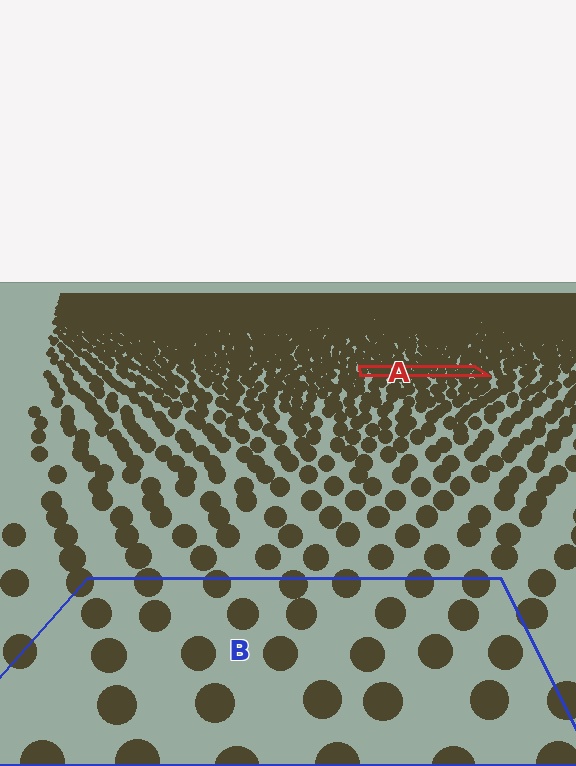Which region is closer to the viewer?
Region B is closer. The texture elements there are larger and more spread out.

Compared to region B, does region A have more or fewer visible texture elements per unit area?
Region A has more texture elements per unit area — they are packed more densely because it is farther away.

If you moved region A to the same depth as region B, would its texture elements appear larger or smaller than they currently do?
They would appear larger. At a closer depth, the same texture elements are projected at a bigger on-screen size.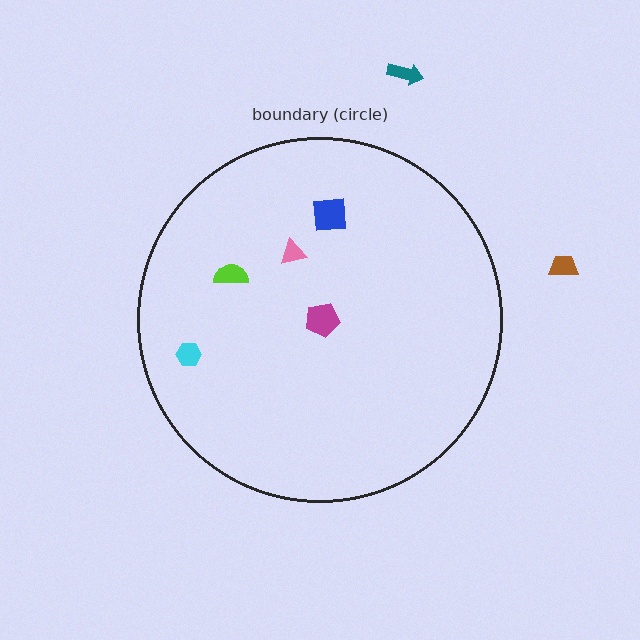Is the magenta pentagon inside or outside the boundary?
Inside.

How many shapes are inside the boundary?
5 inside, 2 outside.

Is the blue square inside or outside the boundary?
Inside.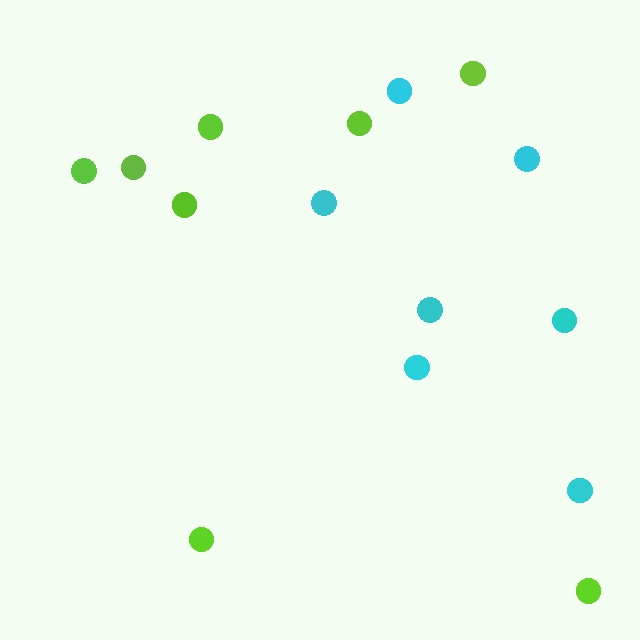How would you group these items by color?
There are 2 groups: one group of lime circles (8) and one group of cyan circles (7).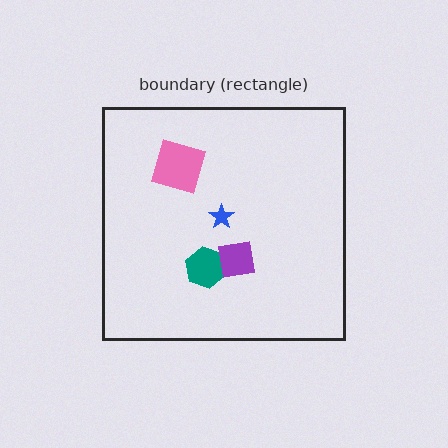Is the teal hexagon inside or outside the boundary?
Inside.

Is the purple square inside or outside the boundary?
Inside.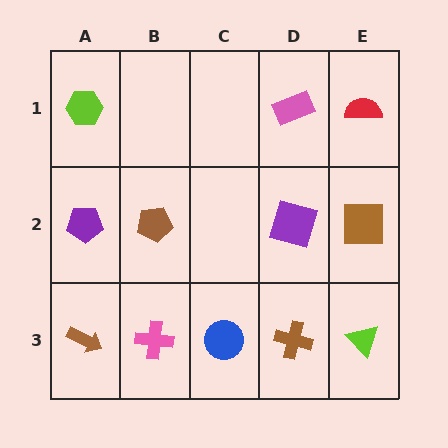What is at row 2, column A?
A purple pentagon.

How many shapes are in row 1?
3 shapes.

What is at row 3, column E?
A lime triangle.